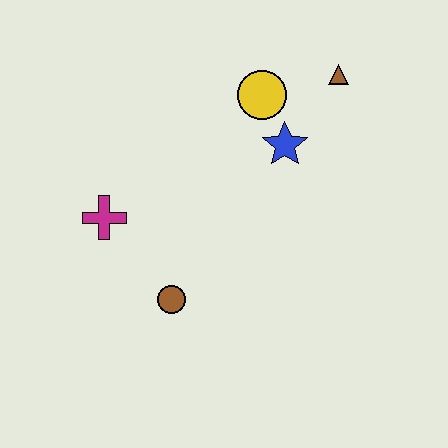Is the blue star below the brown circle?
No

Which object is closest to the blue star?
The yellow circle is closest to the blue star.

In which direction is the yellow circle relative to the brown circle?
The yellow circle is above the brown circle.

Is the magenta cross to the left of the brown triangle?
Yes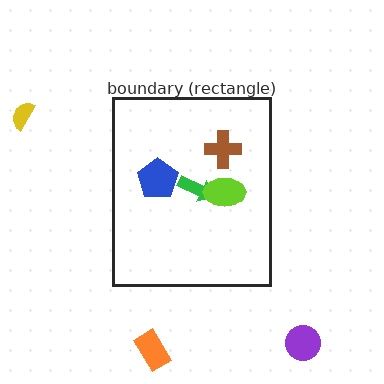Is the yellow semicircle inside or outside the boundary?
Outside.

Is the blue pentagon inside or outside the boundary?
Inside.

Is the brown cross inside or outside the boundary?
Inside.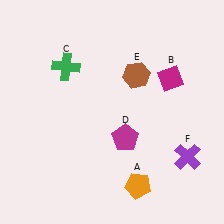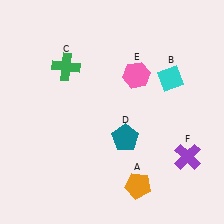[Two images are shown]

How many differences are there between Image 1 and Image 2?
There are 3 differences between the two images.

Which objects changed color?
B changed from magenta to cyan. D changed from magenta to teal. E changed from brown to pink.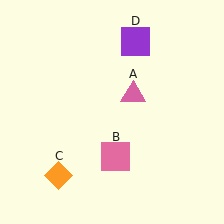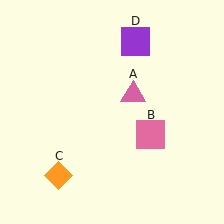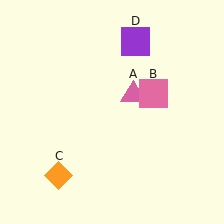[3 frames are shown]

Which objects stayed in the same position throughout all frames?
Pink triangle (object A) and orange diamond (object C) and purple square (object D) remained stationary.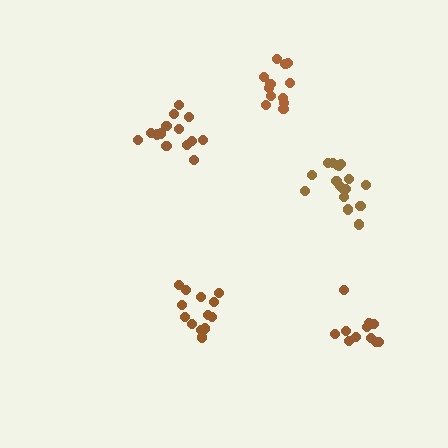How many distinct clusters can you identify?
There are 5 distinct clusters.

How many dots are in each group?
Group 1: 13 dots, Group 2: 17 dots, Group 3: 11 dots, Group 4: 14 dots, Group 5: 12 dots (67 total).